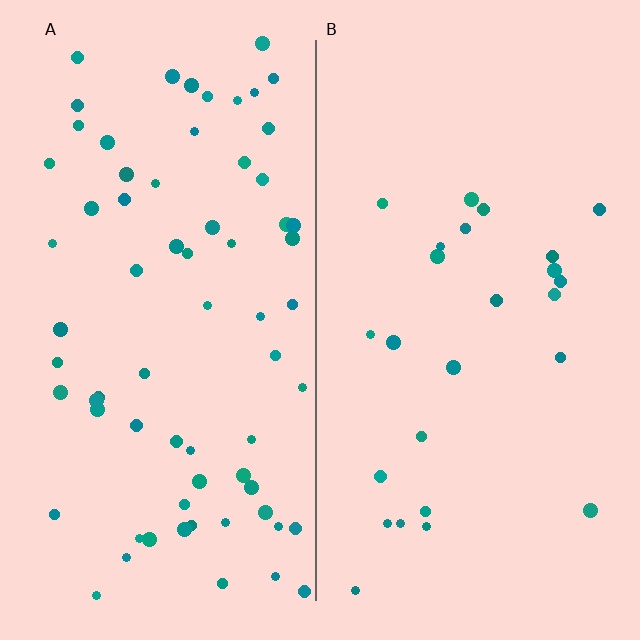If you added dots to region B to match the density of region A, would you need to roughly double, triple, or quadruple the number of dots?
Approximately triple.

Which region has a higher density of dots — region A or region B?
A (the left).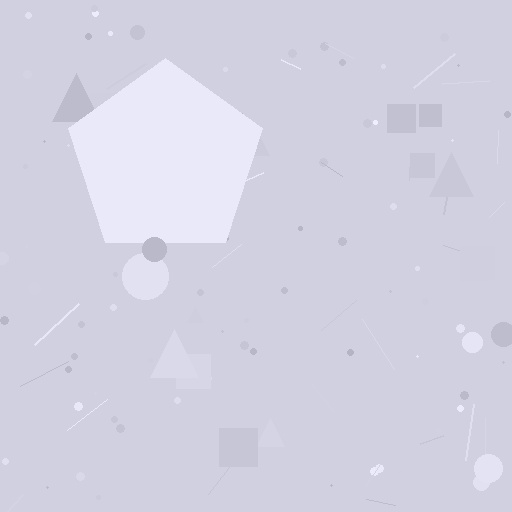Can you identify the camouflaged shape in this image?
The camouflaged shape is a pentagon.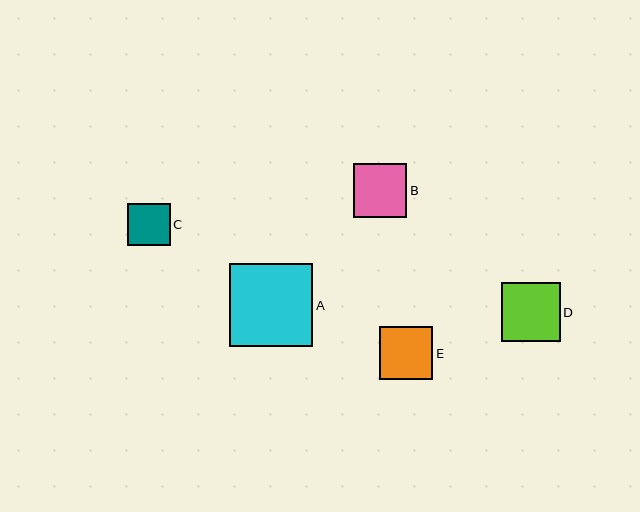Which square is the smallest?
Square C is the smallest with a size of approximately 42 pixels.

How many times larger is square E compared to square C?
Square E is approximately 1.3 times the size of square C.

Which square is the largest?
Square A is the largest with a size of approximately 83 pixels.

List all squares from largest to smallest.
From largest to smallest: A, D, B, E, C.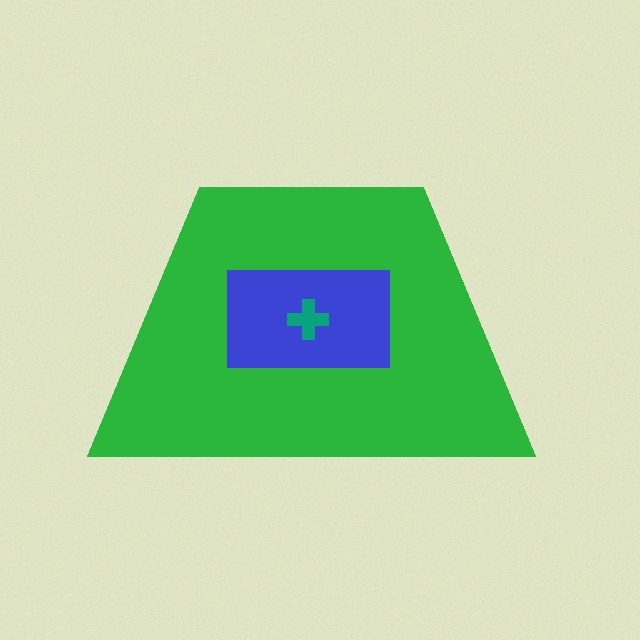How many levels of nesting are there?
3.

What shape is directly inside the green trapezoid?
The blue rectangle.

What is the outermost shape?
The green trapezoid.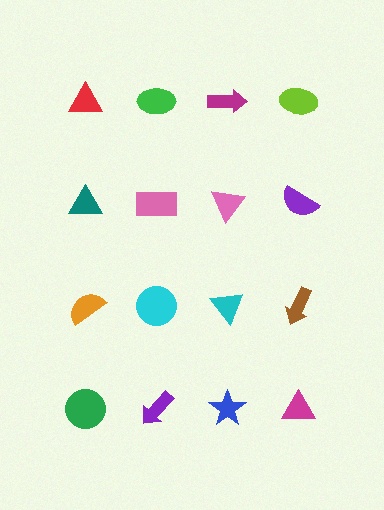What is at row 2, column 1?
A teal triangle.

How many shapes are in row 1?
4 shapes.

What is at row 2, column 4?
A purple semicircle.